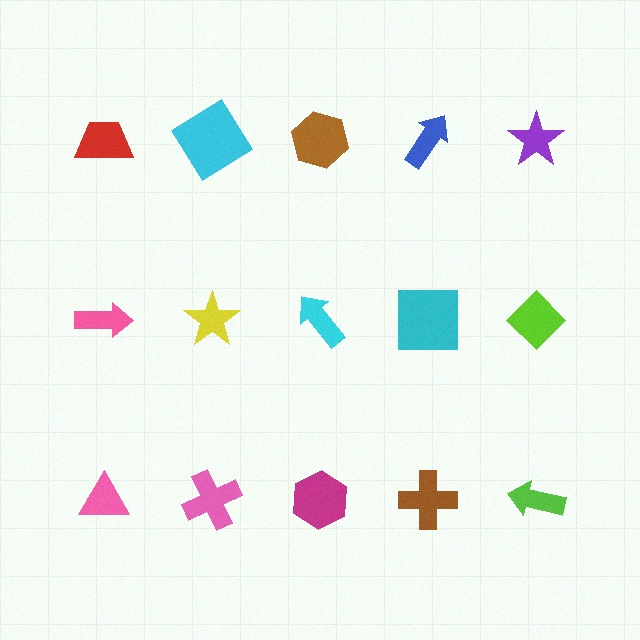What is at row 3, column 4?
A brown cross.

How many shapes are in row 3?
5 shapes.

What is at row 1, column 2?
A cyan diamond.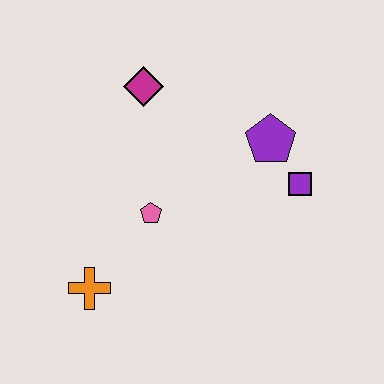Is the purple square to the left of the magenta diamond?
No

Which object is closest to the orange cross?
The pink pentagon is closest to the orange cross.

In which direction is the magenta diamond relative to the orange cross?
The magenta diamond is above the orange cross.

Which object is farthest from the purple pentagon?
The orange cross is farthest from the purple pentagon.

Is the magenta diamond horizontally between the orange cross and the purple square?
Yes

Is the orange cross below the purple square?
Yes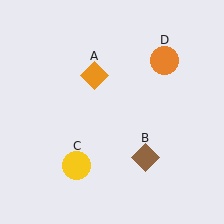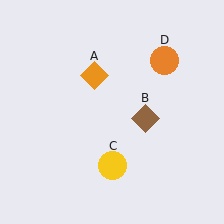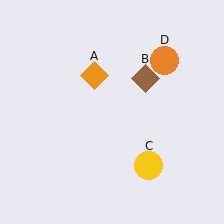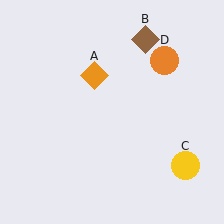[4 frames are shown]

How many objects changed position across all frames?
2 objects changed position: brown diamond (object B), yellow circle (object C).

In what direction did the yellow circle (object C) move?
The yellow circle (object C) moved right.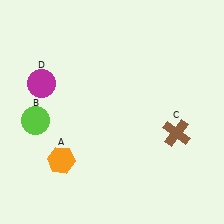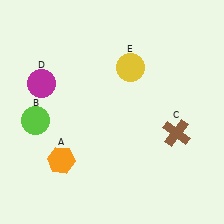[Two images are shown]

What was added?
A yellow circle (E) was added in Image 2.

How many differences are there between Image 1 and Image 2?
There is 1 difference between the two images.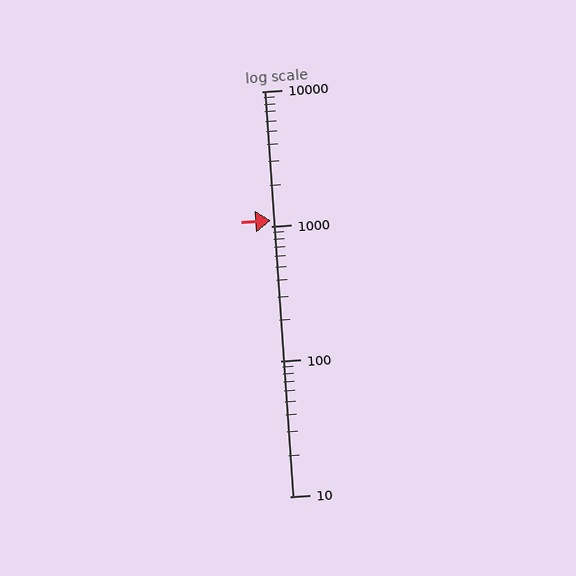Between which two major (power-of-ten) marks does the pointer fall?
The pointer is between 1000 and 10000.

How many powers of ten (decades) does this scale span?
The scale spans 3 decades, from 10 to 10000.